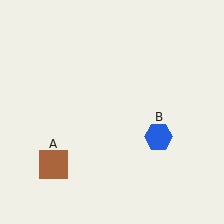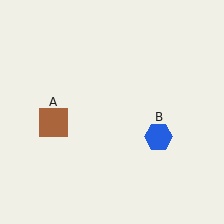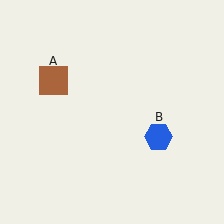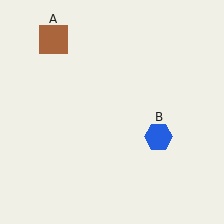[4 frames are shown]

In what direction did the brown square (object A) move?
The brown square (object A) moved up.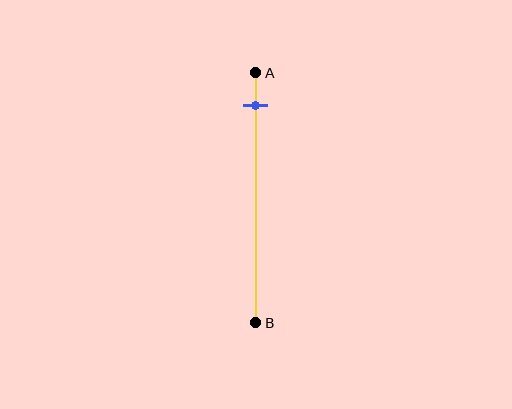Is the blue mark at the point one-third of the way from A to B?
No, the mark is at about 15% from A, not at the 33% one-third point.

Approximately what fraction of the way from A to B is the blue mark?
The blue mark is approximately 15% of the way from A to B.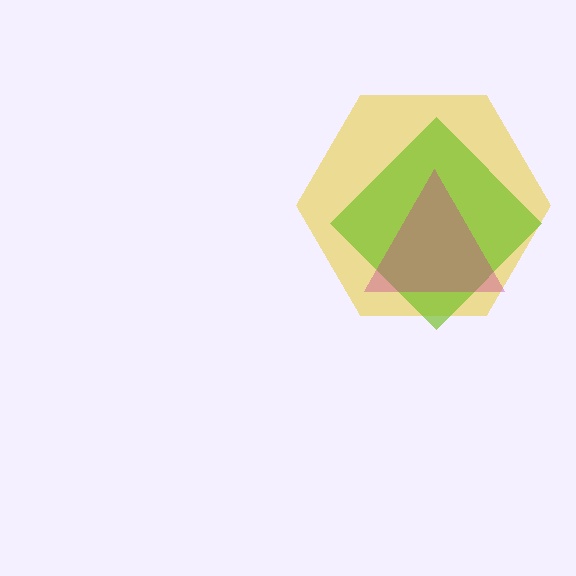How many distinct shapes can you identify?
There are 3 distinct shapes: a yellow hexagon, a lime diamond, a magenta triangle.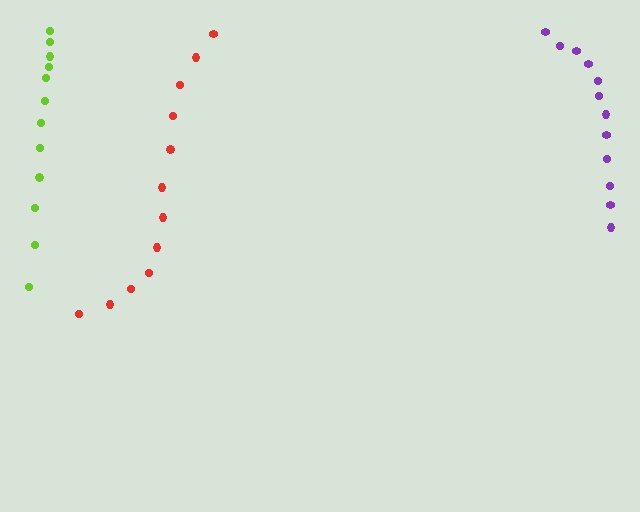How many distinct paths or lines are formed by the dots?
There are 3 distinct paths.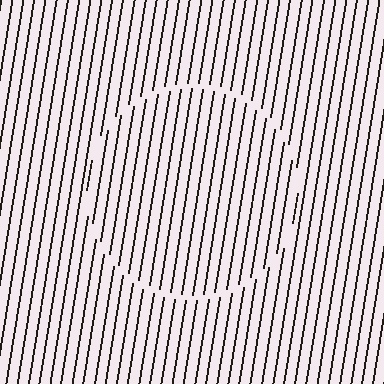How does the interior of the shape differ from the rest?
The interior of the shape contains the same grating, shifted by half a period — the contour is defined by the phase discontinuity where line-ends from the inner and outer gratings abut.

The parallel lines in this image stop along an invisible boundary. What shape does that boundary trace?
An illusory circle. The interior of the shape contains the same grating, shifted by half a period — the contour is defined by the phase discontinuity where line-ends from the inner and outer gratings abut.